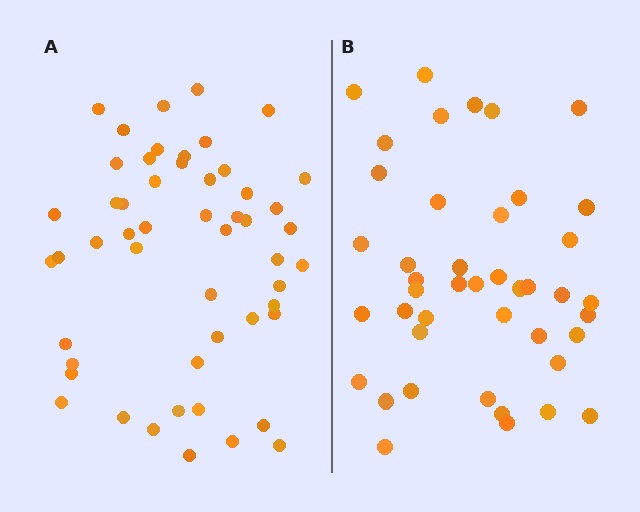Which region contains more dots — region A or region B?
Region A (the left region) has more dots.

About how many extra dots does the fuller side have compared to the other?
Region A has roughly 8 or so more dots than region B.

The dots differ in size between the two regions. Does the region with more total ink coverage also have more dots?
No. Region B has more total ink coverage because its dots are larger, but region A actually contains more individual dots. Total area can be misleading — the number of items is what matters here.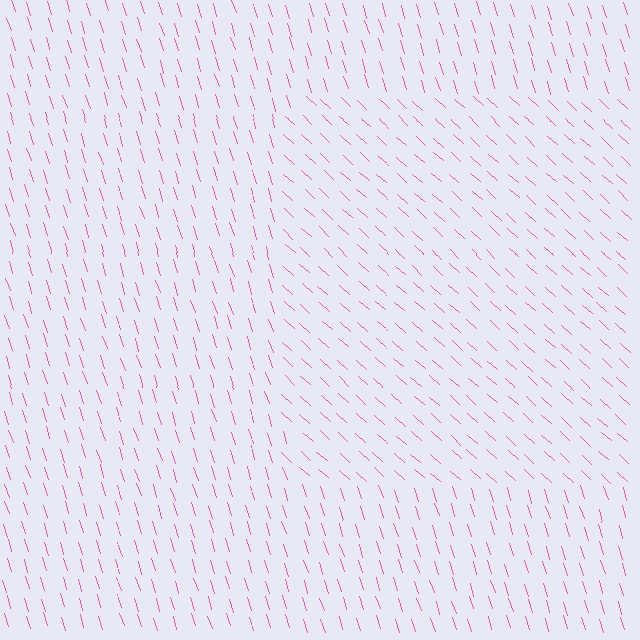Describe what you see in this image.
The image is filled with small pink line segments. A rectangle region in the image has lines oriented differently from the surrounding lines, creating a visible texture boundary.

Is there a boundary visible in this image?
Yes, there is a texture boundary formed by a change in line orientation.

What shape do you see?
I see a rectangle.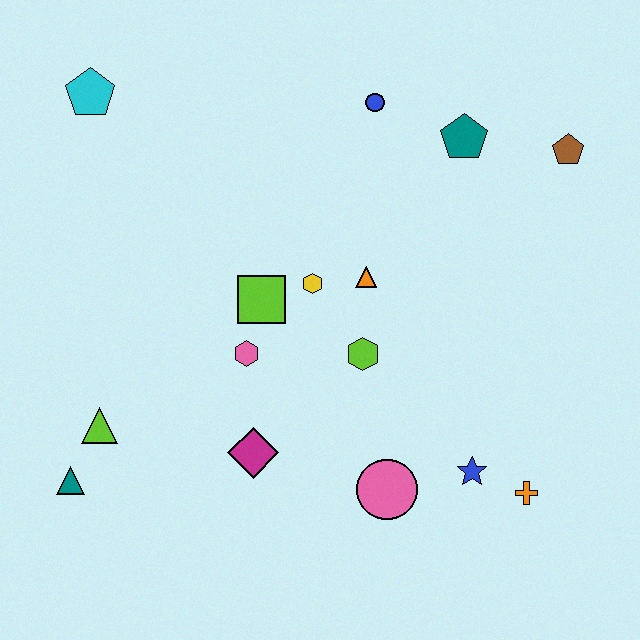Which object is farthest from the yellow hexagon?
The teal triangle is farthest from the yellow hexagon.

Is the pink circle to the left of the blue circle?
No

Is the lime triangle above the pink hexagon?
No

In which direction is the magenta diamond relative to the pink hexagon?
The magenta diamond is below the pink hexagon.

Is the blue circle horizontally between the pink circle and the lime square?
Yes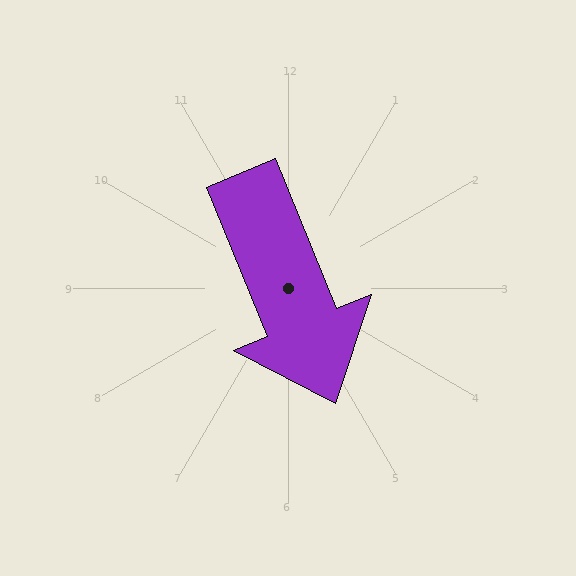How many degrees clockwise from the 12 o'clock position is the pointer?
Approximately 158 degrees.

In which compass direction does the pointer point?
South.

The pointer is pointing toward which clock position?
Roughly 5 o'clock.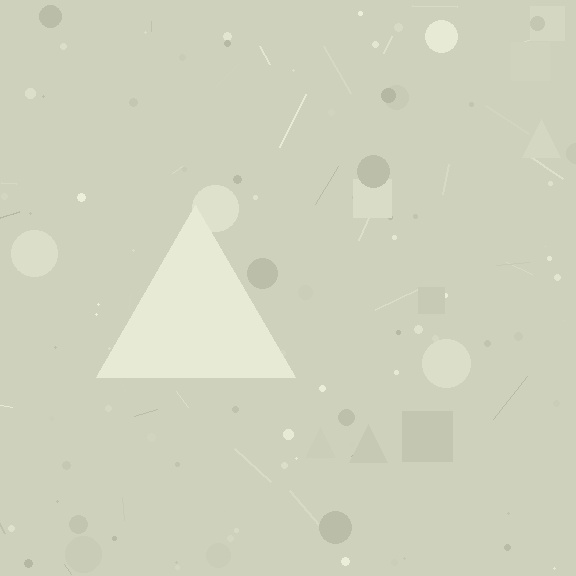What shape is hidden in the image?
A triangle is hidden in the image.